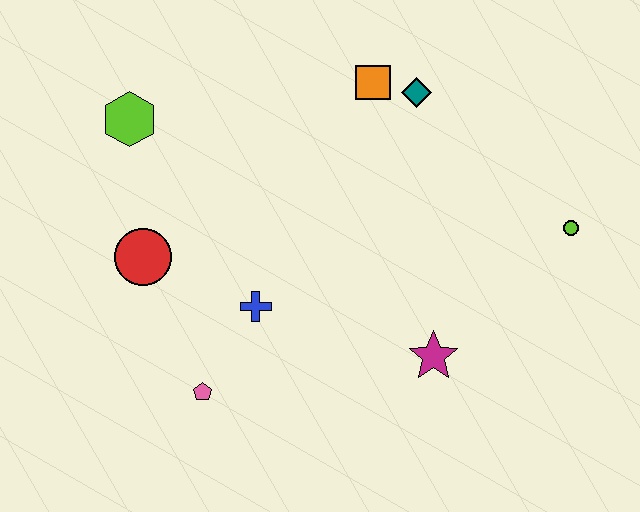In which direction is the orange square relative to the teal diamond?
The orange square is to the left of the teal diamond.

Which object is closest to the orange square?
The teal diamond is closest to the orange square.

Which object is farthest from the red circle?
The lime circle is farthest from the red circle.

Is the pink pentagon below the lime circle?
Yes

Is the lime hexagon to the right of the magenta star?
No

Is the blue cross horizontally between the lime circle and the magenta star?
No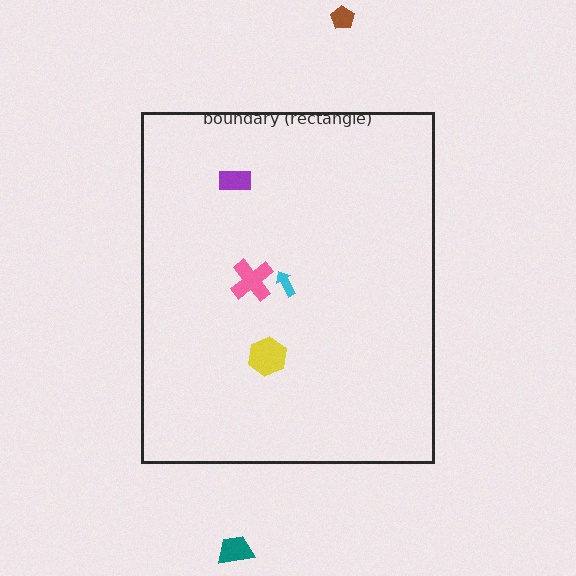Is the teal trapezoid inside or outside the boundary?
Outside.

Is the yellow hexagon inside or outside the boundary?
Inside.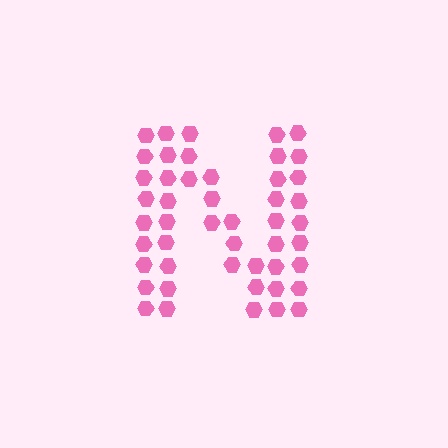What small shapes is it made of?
It is made of small hexagons.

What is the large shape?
The large shape is the letter N.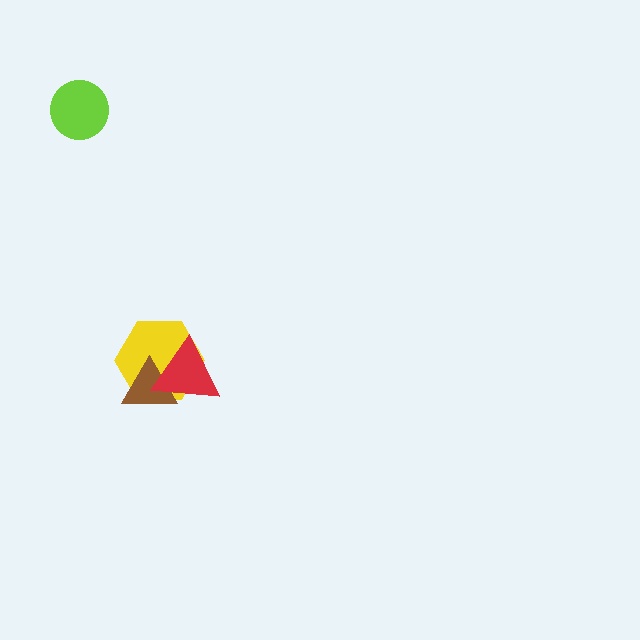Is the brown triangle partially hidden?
Yes, it is partially covered by another shape.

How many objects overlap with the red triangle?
2 objects overlap with the red triangle.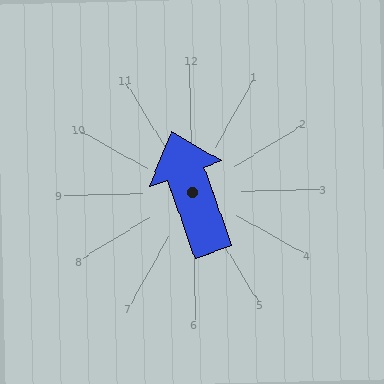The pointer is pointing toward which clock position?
Roughly 11 o'clock.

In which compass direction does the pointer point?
North.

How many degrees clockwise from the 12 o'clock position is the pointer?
Approximately 342 degrees.